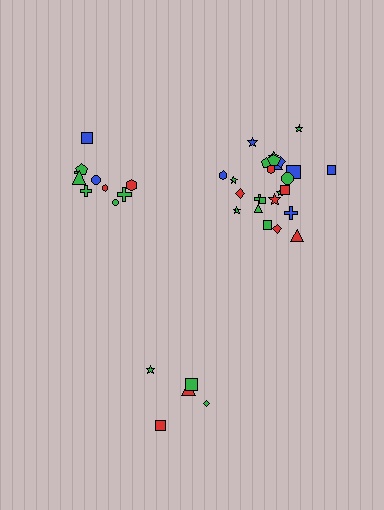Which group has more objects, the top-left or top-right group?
The top-right group.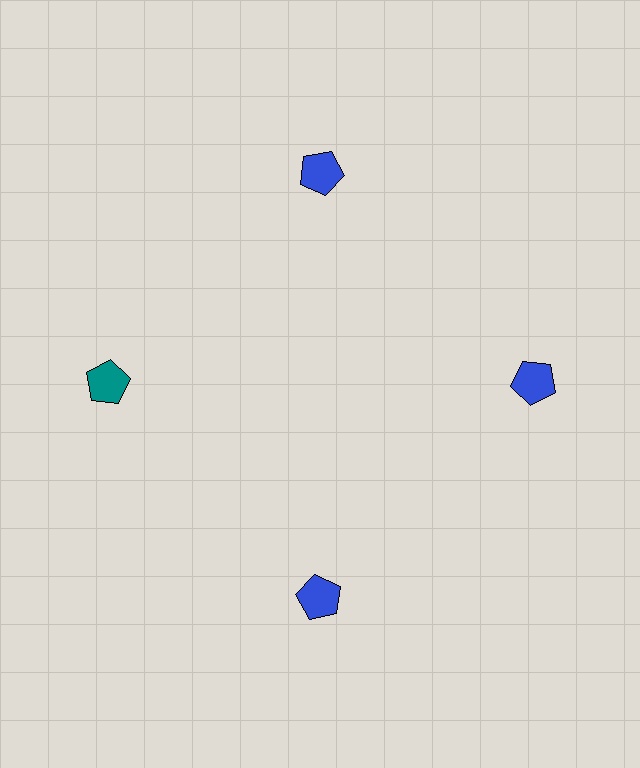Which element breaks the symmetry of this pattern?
The teal pentagon at roughly the 9 o'clock position breaks the symmetry. All other shapes are blue pentagons.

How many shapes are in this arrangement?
There are 4 shapes arranged in a ring pattern.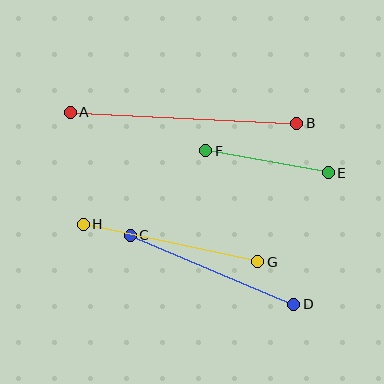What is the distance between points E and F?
The distance is approximately 124 pixels.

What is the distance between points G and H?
The distance is approximately 178 pixels.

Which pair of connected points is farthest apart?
Points A and B are farthest apart.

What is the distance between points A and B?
The distance is approximately 227 pixels.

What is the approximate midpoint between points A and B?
The midpoint is at approximately (184, 118) pixels.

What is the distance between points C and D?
The distance is approximately 177 pixels.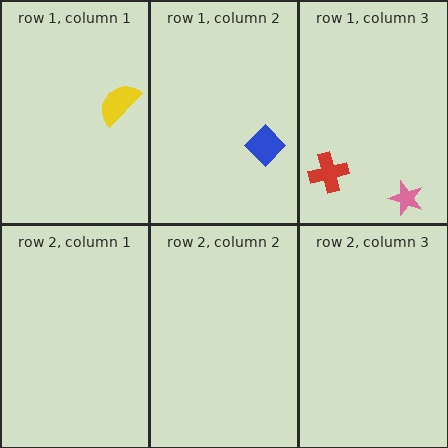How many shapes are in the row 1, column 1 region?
1.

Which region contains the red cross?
The row 1, column 3 region.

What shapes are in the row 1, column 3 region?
The pink star, the red cross.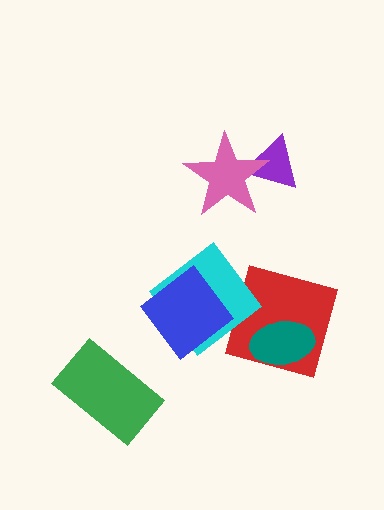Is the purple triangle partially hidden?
Yes, it is partially covered by another shape.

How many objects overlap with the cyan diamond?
1 object overlaps with the cyan diamond.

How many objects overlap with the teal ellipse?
1 object overlaps with the teal ellipse.